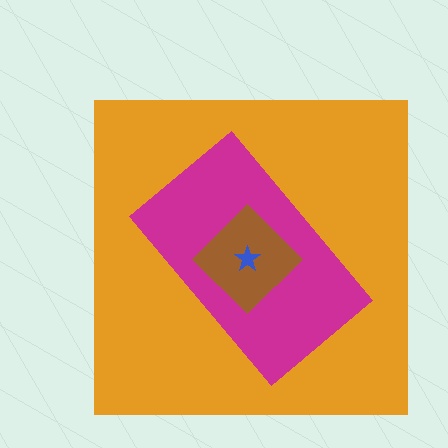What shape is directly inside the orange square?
The magenta rectangle.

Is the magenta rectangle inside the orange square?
Yes.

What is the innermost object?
The blue star.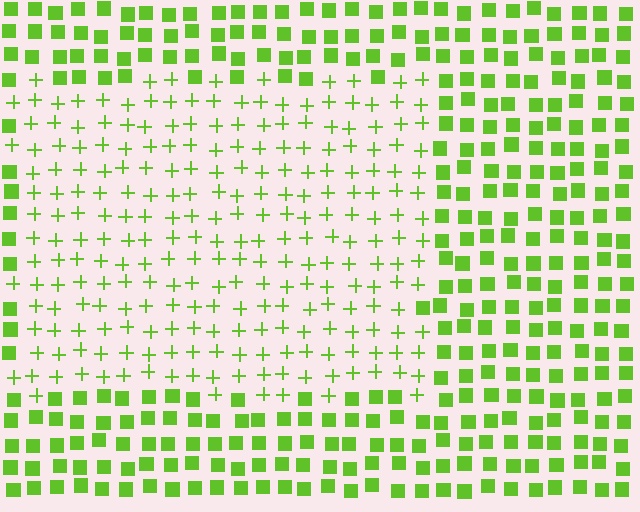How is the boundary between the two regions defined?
The boundary is defined by a change in element shape: plus signs inside vs. squares outside. All elements share the same color and spacing.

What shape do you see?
I see a rectangle.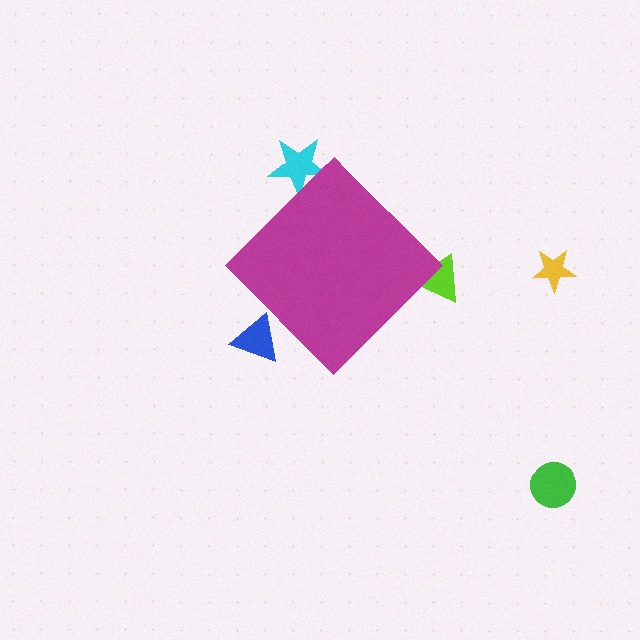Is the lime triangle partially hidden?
Yes, the lime triangle is partially hidden behind the magenta diamond.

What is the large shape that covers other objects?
A magenta diamond.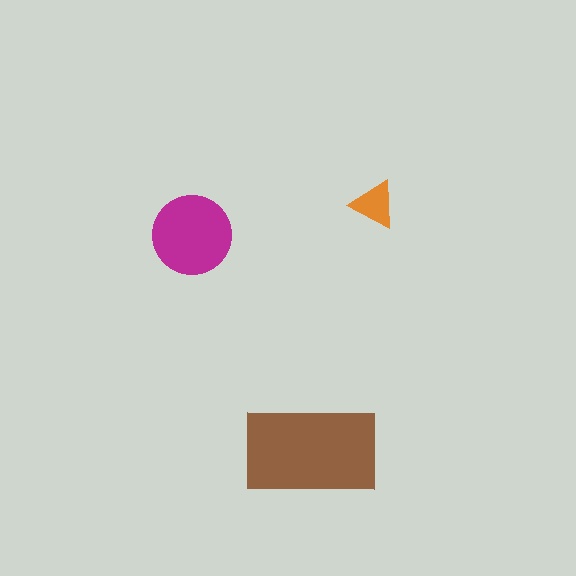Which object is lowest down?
The brown rectangle is bottommost.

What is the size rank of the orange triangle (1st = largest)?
3rd.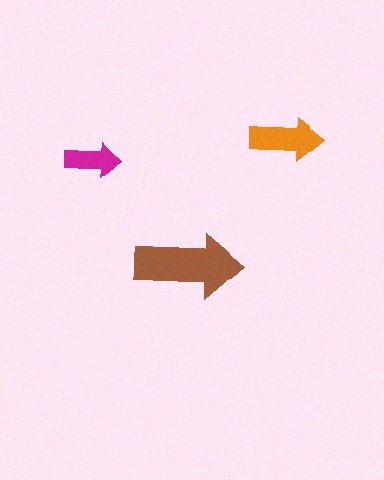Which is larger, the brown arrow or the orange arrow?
The brown one.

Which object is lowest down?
The brown arrow is bottommost.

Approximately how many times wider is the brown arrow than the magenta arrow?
About 2 times wider.